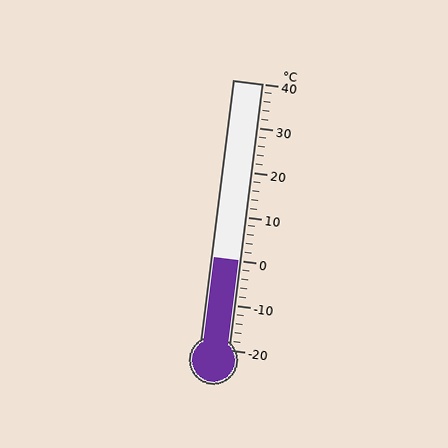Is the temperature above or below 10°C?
The temperature is below 10°C.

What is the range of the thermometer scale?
The thermometer scale ranges from -20°C to 40°C.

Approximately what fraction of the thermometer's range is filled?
The thermometer is filled to approximately 35% of its range.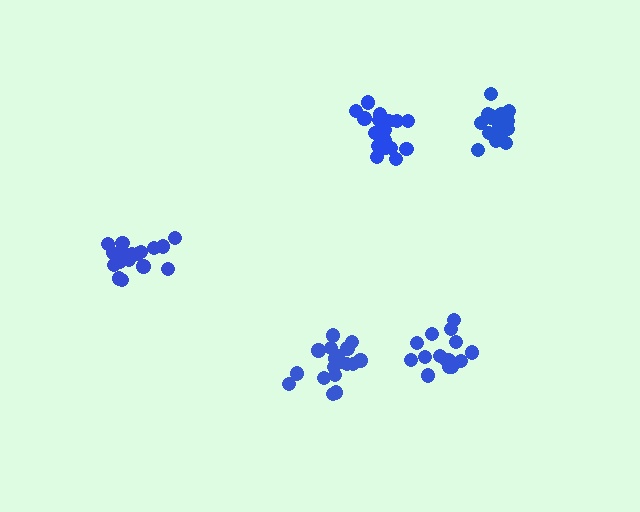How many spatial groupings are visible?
There are 5 spatial groupings.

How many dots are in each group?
Group 1: 17 dots, Group 2: 15 dots, Group 3: 18 dots, Group 4: 18 dots, Group 5: 19 dots (87 total).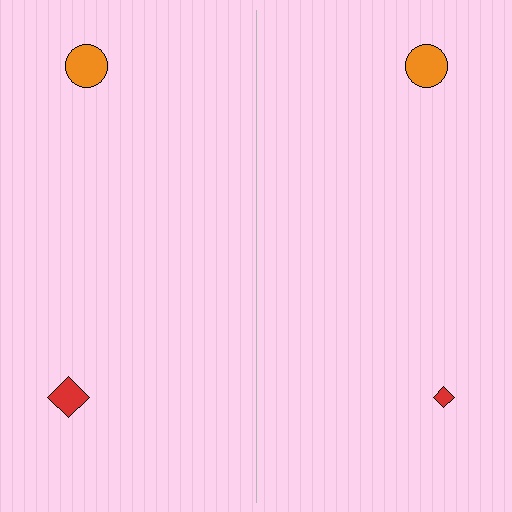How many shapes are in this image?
There are 4 shapes in this image.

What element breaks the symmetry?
The red diamond on the right side has a different size than its mirror counterpart.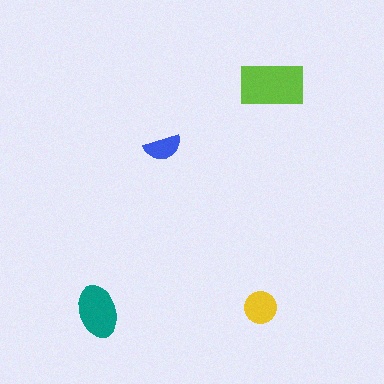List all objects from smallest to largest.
The blue semicircle, the yellow circle, the teal ellipse, the lime rectangle.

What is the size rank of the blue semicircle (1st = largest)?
4th.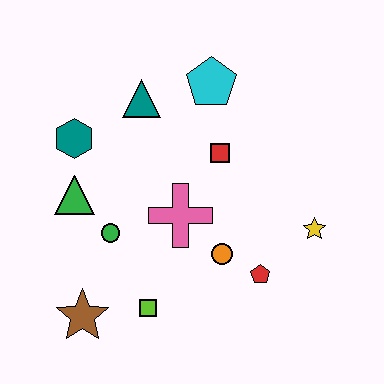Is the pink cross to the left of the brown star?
No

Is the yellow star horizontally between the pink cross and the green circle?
No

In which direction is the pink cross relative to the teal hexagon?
The pink cross is to the right of the teal hexagon.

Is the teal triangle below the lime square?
No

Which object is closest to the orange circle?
The red pentagon is closest to the orange circle.